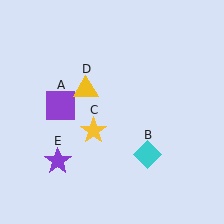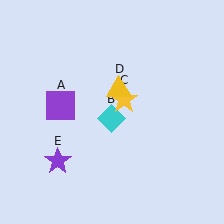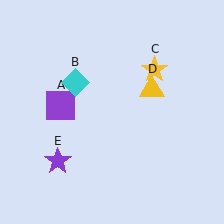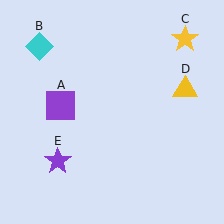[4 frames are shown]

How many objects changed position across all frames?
3 objects changed position: cyan diamond (object B), yellow star (object C), yellow triangle (object D).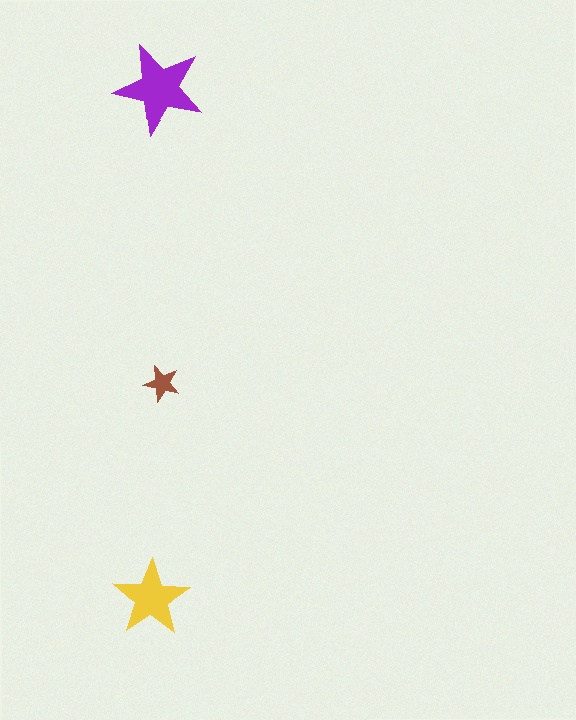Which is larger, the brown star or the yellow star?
The yellow one.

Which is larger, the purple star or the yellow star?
The purple one.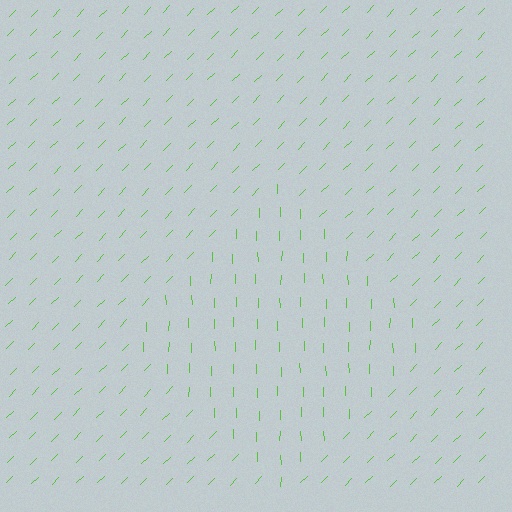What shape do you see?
I see a diamond.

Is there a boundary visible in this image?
Yes, there is a texture boundary formed by a change in line orientation.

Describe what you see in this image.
The image is filled with small lime line segments. A diamond region in the image has lines oriented differently from the surrounding lines, creating a visible texture boundary.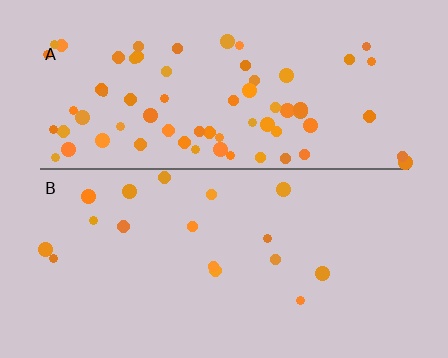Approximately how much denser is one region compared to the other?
Approximately 4.1× — region A over region B.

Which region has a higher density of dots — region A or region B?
A (the top).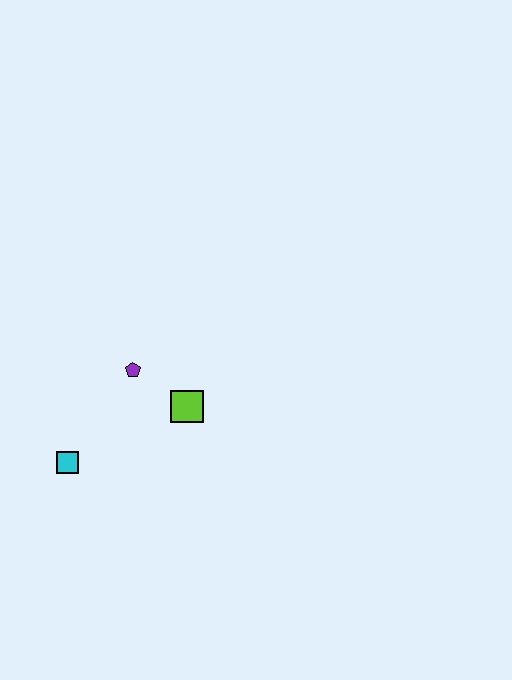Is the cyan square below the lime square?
Yes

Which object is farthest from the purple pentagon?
The cyan square is farthest from the purple pentagon.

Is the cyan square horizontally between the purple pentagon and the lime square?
No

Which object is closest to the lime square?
The purple pentagon is closest to the lime square.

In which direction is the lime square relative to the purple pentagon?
The lime square is to the right of the purple pentagon.